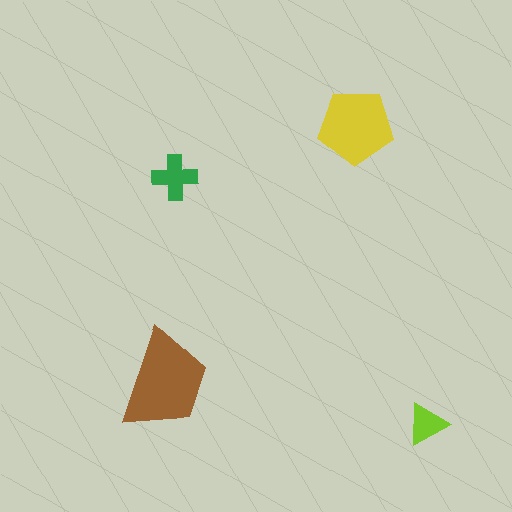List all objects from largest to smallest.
The brown trapezoid, the yellow pentagon, the green cross, the lime triangle.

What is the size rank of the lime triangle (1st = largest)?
4th.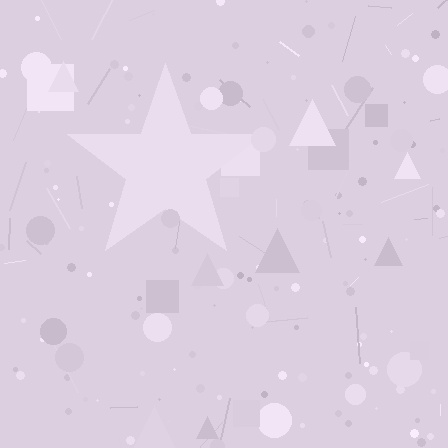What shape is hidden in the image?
A star is hidden in the image.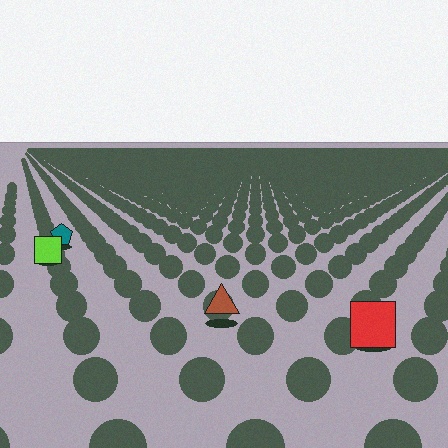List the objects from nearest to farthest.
From nearest to farthest: the red square, the brown triangle, the lime square, the teal pentagon.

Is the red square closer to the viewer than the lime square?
Yes. The red square is closer — you can tell from the texture gradient: the ground texture is coarser near it.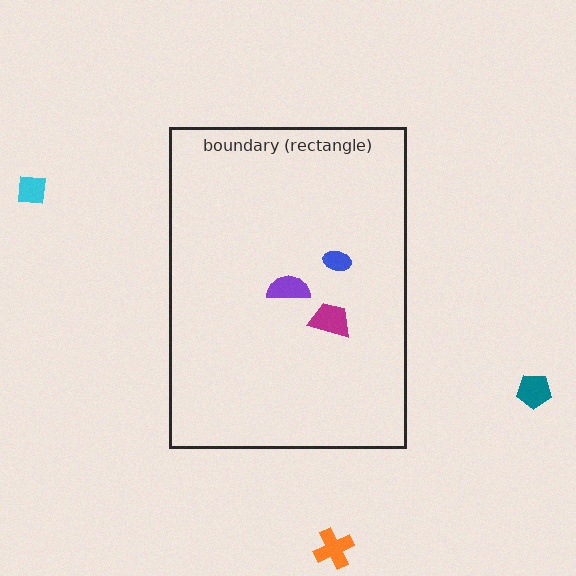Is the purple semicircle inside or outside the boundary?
Inside.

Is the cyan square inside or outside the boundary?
Outside.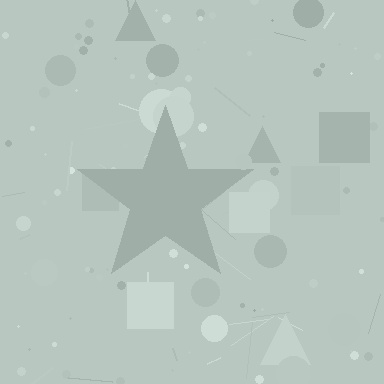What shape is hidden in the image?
A star is hidden in the image.